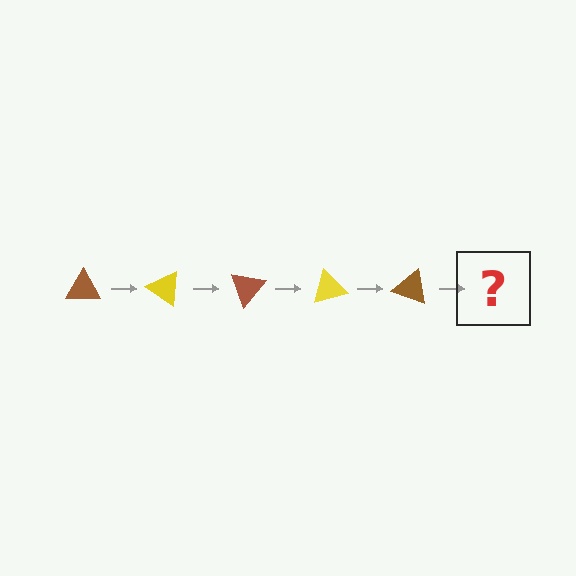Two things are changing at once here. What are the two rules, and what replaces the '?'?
The two rules are that it rotates 35 degrees each step and the color cycles through brown and yellow. The '?' should be a yellow triangle, rotated 175 degrees from the start.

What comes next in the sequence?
The next element should be a yellow triangle, rotated 175 degrees from the start.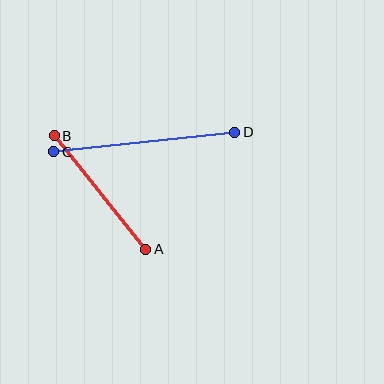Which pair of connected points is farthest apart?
Points C and D are farthest apart.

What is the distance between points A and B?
The distance is approximately 146 pixels.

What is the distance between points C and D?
The distance is approximately 182 pixels.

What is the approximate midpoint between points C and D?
The midpoint is at approximately (144, 142) pixels.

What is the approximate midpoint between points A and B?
The midpoint is at approximately (100, 192) pixels.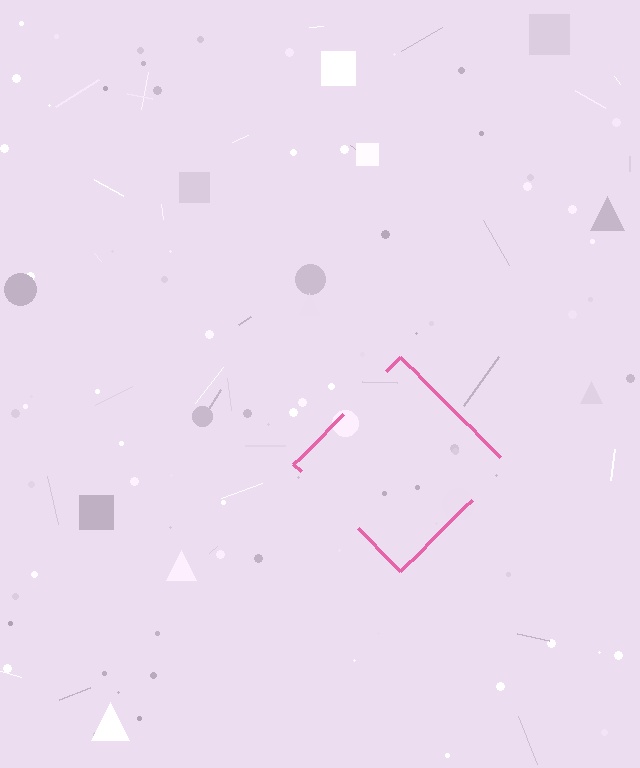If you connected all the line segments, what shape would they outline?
They would outline a diamond.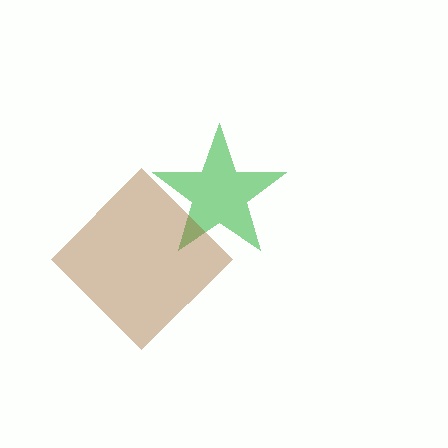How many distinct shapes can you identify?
There are 2 distinct shapes: a green star, a brown diamond.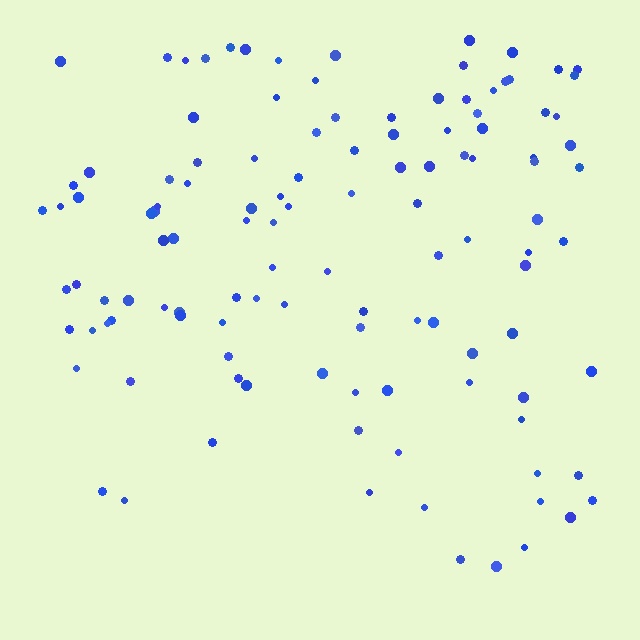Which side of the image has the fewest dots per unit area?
The bottom.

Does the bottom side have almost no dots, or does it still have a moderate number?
Still a moderate number, just noticeably fewer than the top.